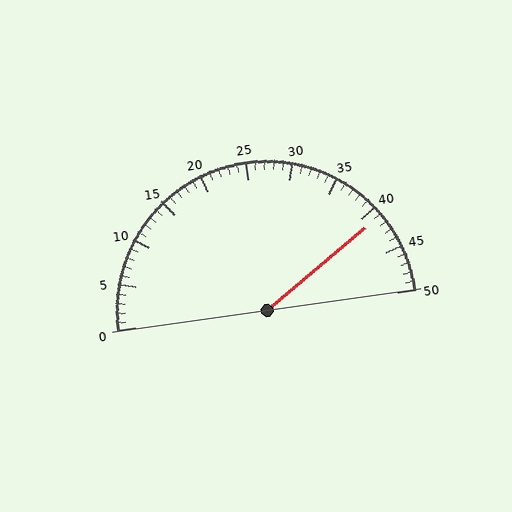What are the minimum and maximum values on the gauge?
The gauge ranges from 0 to 50.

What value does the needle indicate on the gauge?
The needle indicates approximately 41.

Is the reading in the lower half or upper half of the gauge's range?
The reading is in the upper half of the range (0 to 50).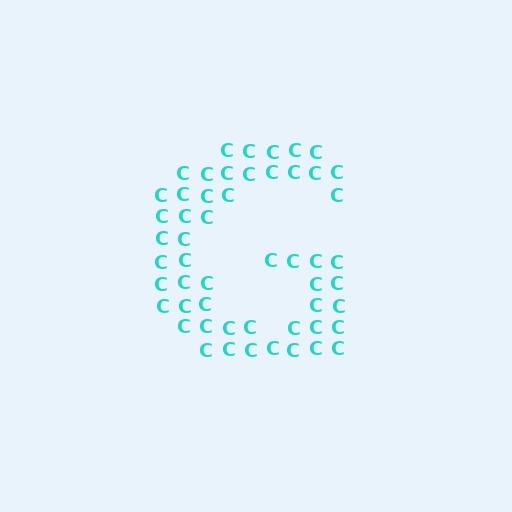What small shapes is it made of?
It is made of small letter C's.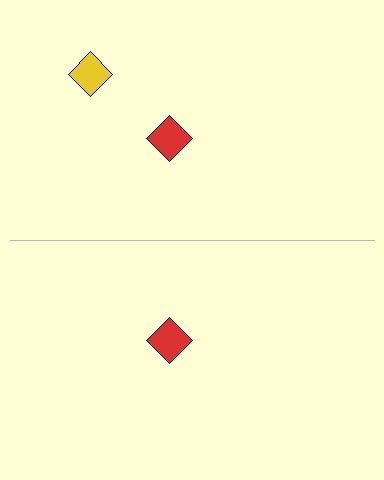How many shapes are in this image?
There are 3 shapes in this image.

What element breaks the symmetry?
A yellow diamond is missing from the bottom side.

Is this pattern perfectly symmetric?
No, the pattern is not perfectly symmetric. A yellow diamond is missing from the bottom side.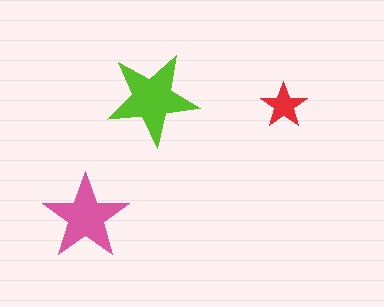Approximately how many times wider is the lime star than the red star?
About 2 times wider.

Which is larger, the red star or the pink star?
The pink one.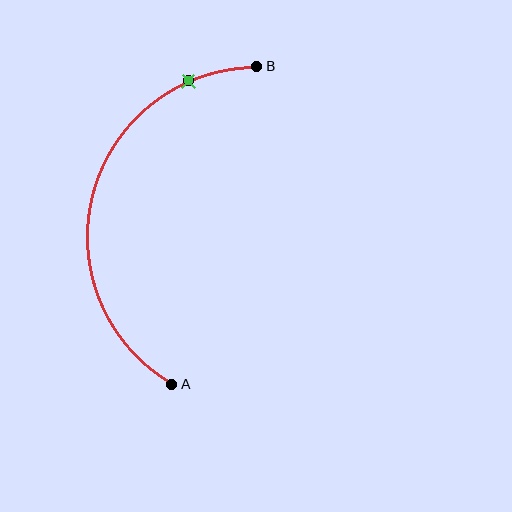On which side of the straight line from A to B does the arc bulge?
The arc bulges to the left of the straight line connecting A and B.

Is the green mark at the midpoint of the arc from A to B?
No. The green mark lies on the arc but is closer to endpoint B. The arc midpoint would be at the point on the curve equidistant along the arc from both A and B.